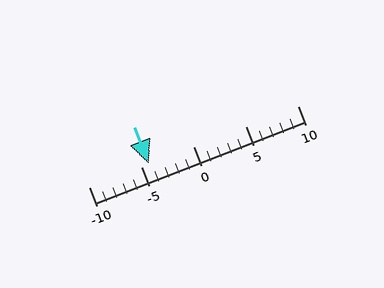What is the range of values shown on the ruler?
The ruler shows values from -10 to 10.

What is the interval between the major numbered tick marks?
The major tick marks are spaced 5 units apart.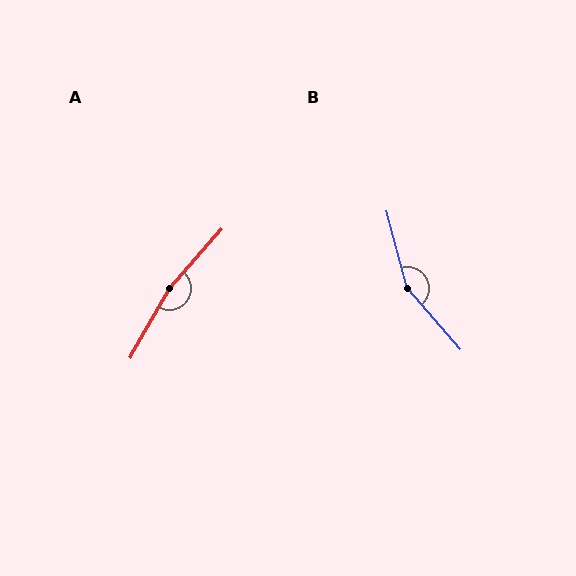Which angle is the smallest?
B, at approximately 154 degrees.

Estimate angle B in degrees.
Approximately 154 degrees.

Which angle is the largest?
A, at approximately 168 degrees.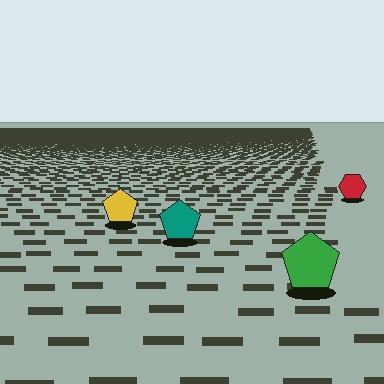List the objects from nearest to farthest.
From nearest to farthest: the green pentagon, the teal pentagon, the yellow pentagon, the red hexagon.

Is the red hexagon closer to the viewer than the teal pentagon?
No. The teal pentagon is closer — you can tell from the texture gradient: the ground texture is coarser near it.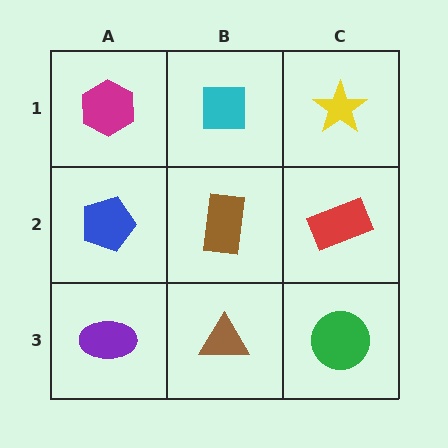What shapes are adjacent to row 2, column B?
A cyan square (row 1, column B), a brown triangle (row 3, column B), a blue pentagon (row 2, column A), a red rectangle (row 2, column C).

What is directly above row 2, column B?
A cyan square.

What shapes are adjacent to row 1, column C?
A red rectangle (row 2, column C), a cyan square (row 1, column B).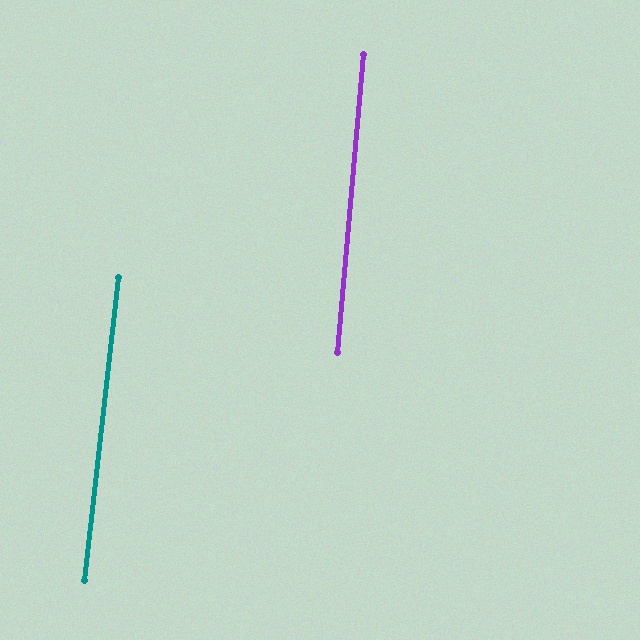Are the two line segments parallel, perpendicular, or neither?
Parallel — their directions differ by only 1.3°.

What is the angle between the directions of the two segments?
Approximately 1 degree.